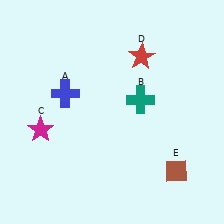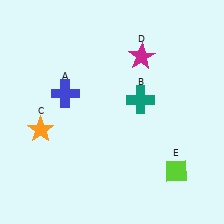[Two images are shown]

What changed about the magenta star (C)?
In Image 1, C is magenta. In Image 2, it changed to orange.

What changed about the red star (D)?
In Image 1, D is red. In Image 2, it changed to magenta.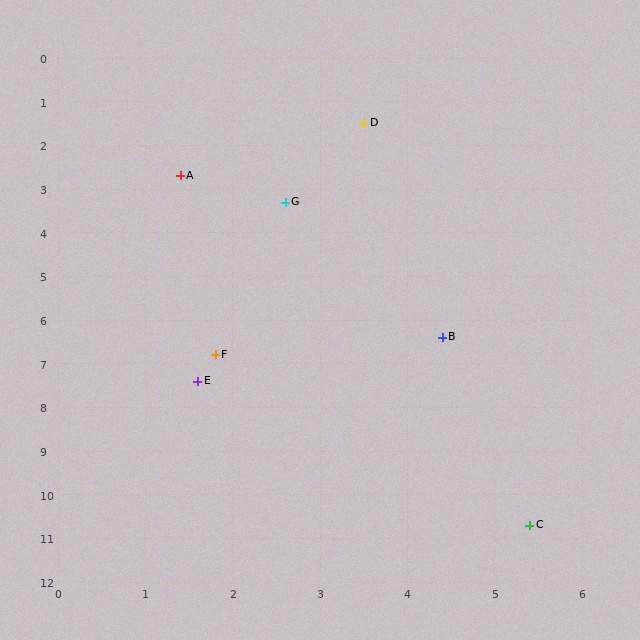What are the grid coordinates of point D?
Point D is at approximately (3.5, 1.5).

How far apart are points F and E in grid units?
Points F and E are about 0.6 grid units apart.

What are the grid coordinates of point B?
Point B is at approximately (4.4, 6.4).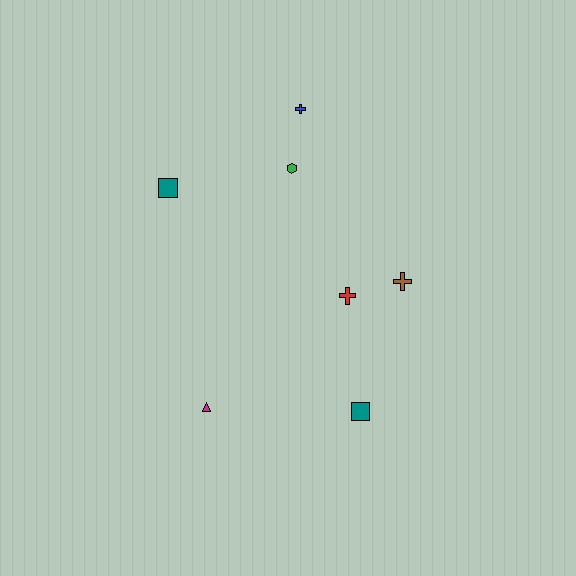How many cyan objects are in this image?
There are no cyan objects.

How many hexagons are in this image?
There is 1 hexagon.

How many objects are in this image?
There are 7 objects.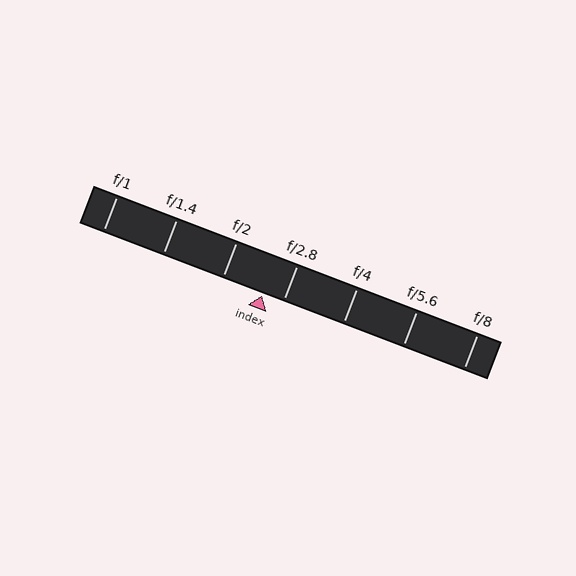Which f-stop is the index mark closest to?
The index mark is closest to f/2.8.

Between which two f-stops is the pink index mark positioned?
The index mark is between f/2 and f/2.8.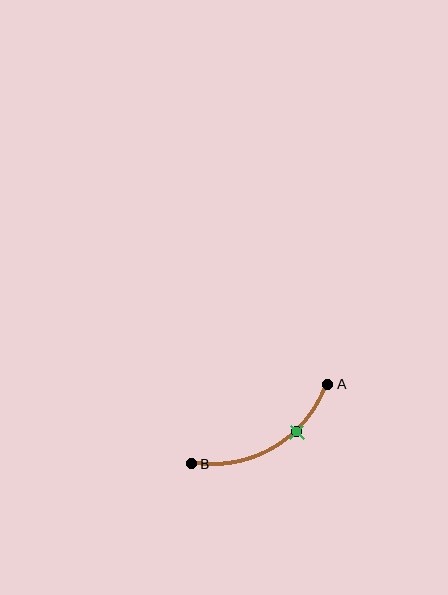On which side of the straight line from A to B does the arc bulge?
The arc bulges below the straight line connecting A and B.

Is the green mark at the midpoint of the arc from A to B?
No. The green mark lies on the arc but is closer to endpoint A. The arc midpoint would be at the point on the curve equidistant along the arc from both A and B.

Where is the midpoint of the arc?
The arc midpoint is the point on the curve farthest from the straight line joining A and B. It sits below that line.